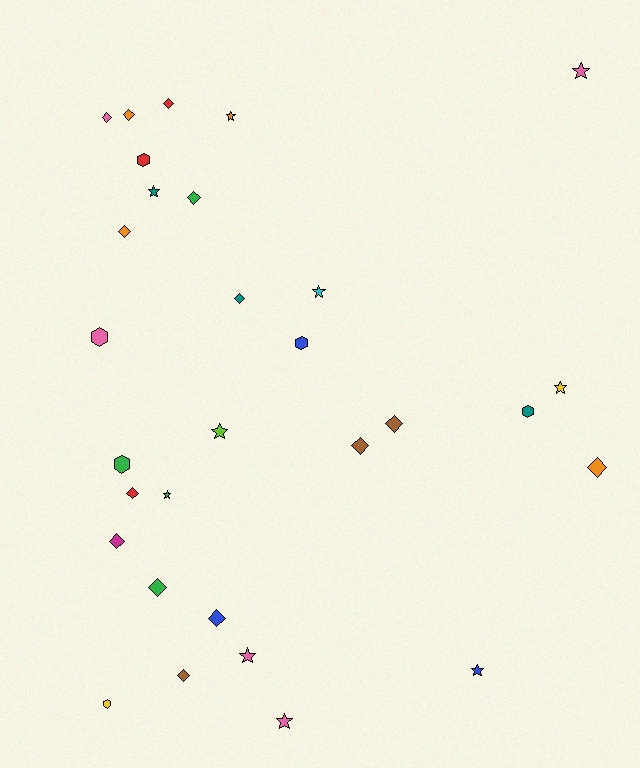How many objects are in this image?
There are 30 objects.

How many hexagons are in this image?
There are 6 hexagons.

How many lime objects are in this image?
There is 1 lime object.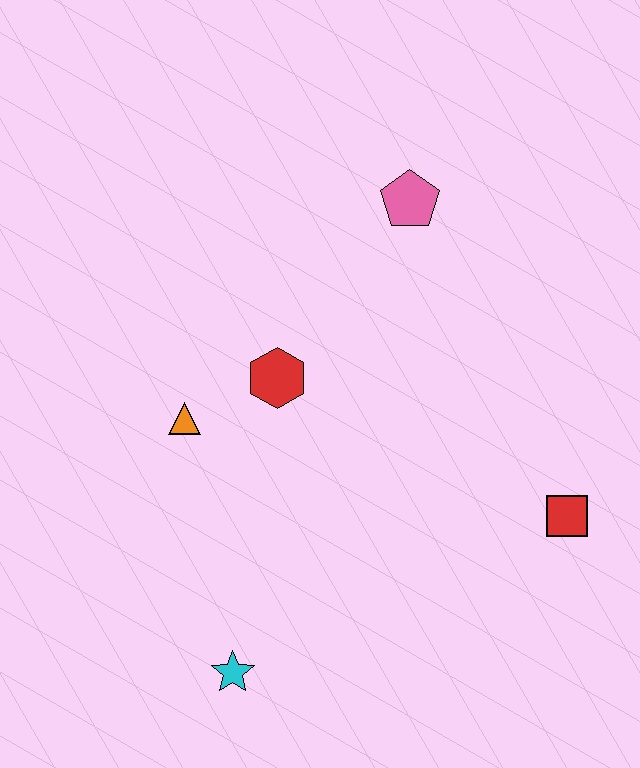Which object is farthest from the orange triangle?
The red square is farthest from the orange triangle.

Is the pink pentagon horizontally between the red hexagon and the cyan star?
No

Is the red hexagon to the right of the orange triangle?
Yes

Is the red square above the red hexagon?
No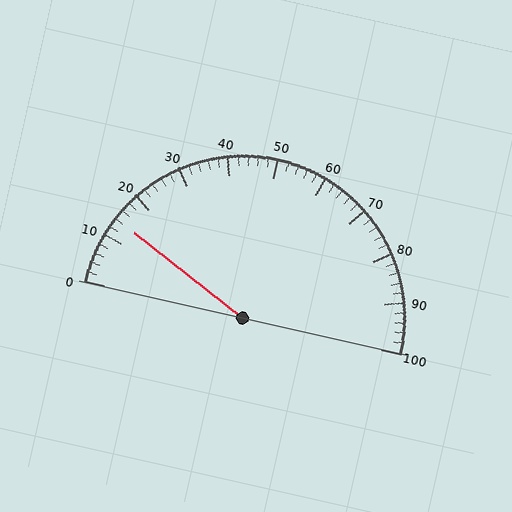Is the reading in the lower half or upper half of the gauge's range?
The reading is in the lower half of the range (0 to 100).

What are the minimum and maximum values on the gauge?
The gauge ranges from 0 to 100.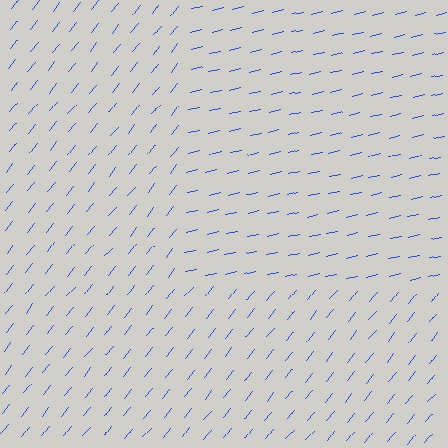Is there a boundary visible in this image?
Yes, there is a texture boundary formed by a change in line orientation.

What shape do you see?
I see a rectangle.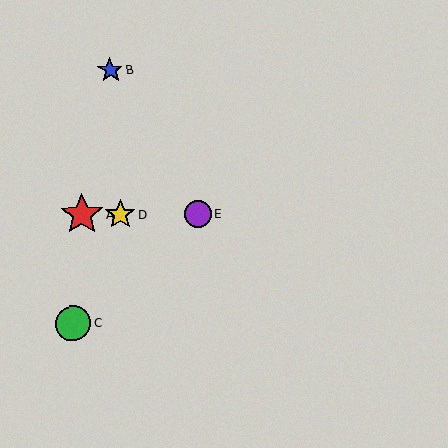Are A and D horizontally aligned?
Yes, both are at y≈215.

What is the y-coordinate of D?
Object D is at y≈215.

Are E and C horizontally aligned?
No, E is at y≈214 and C is at y≈324.